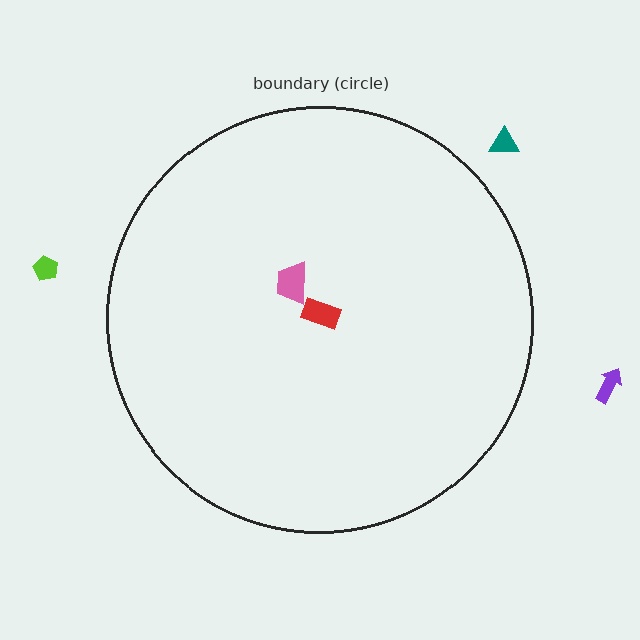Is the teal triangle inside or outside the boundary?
Outside.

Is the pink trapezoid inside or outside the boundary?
Inside.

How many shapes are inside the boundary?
2 inside, 3 outside.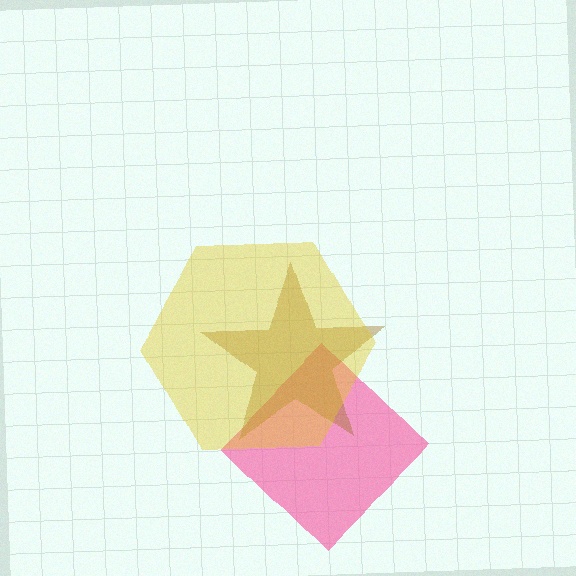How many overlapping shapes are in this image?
There are 3 overlapping shapes in the image.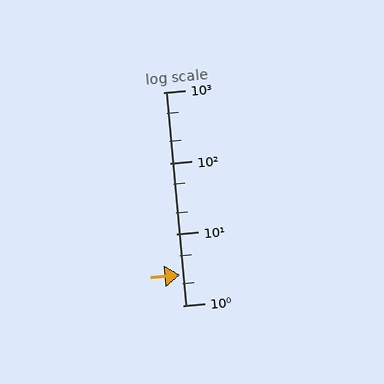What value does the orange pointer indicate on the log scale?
The pointer indicates approximately 2.7.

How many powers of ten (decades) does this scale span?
The scale spans 3 decades, from 1 to 1000.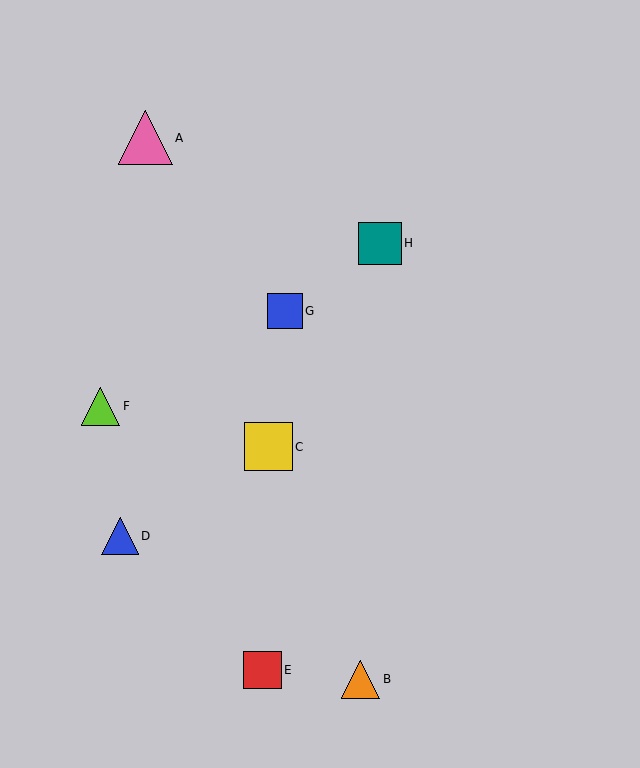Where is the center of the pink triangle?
The center of the pink triangle is at (145, 138).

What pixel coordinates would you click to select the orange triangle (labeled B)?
Click at (361, 679) to select the orange triangle B.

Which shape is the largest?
The pink triangle (labeled A) is the largest.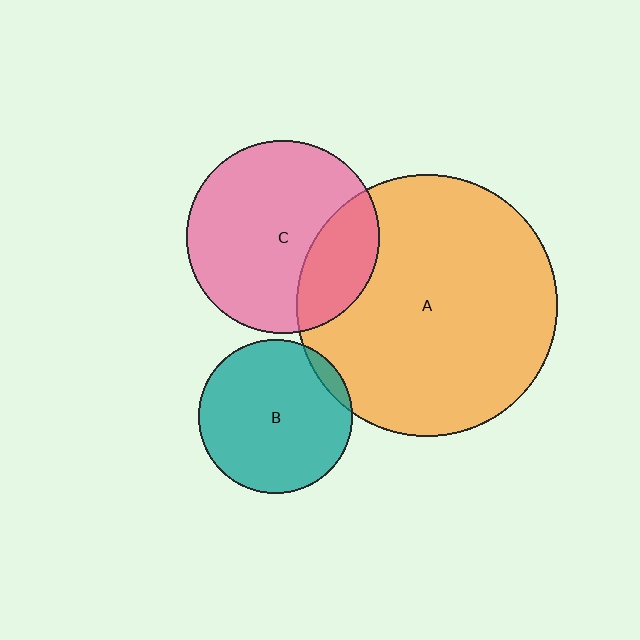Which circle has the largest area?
Circle A (orange).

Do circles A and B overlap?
Yes.